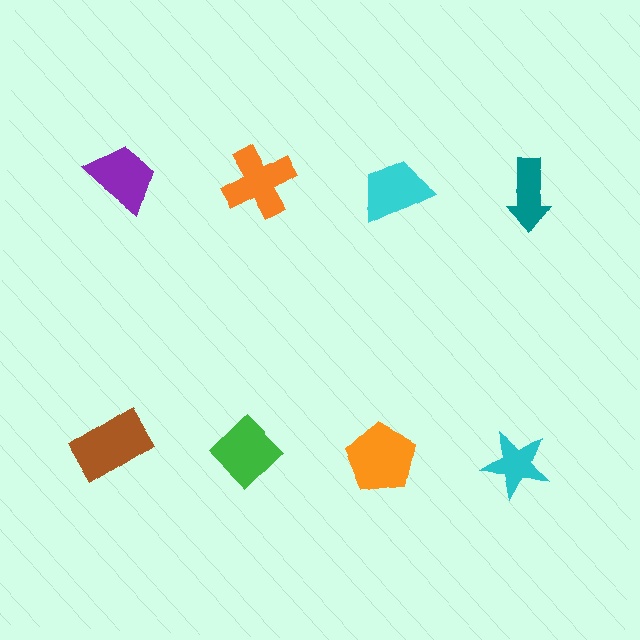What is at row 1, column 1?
A purple trapezoid.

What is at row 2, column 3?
An orange pentagon.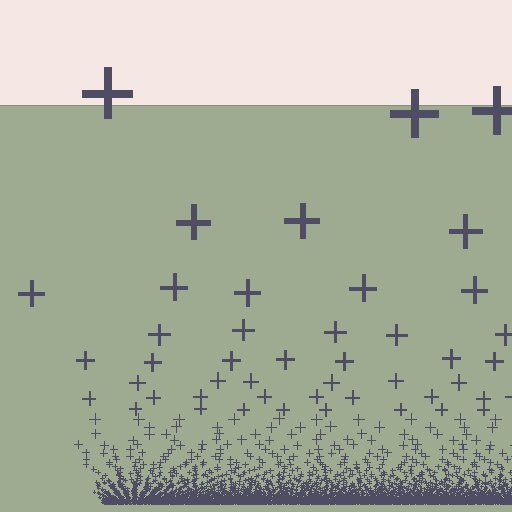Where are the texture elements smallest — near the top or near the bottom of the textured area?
Near the bottom.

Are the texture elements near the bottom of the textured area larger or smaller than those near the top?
Smaller. The gradient is inverted — elements near the bottom are smaller and denser.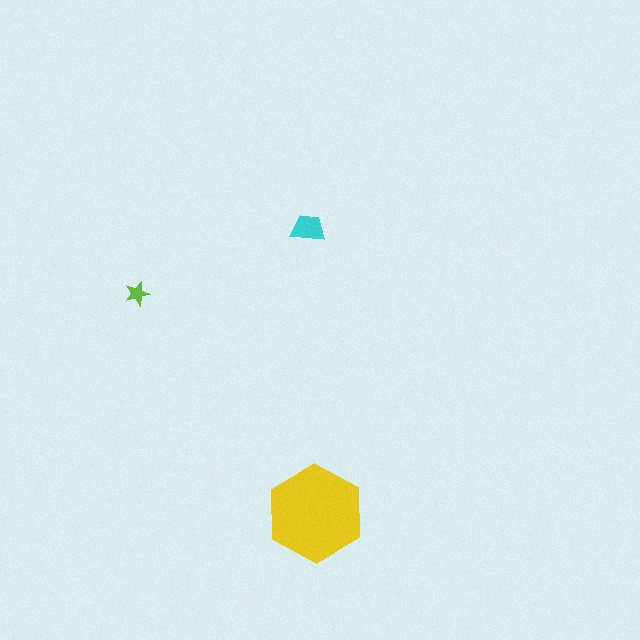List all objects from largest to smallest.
The yellow hexagon, the cyan trapezoid, the lime star.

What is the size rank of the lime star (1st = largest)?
3rd.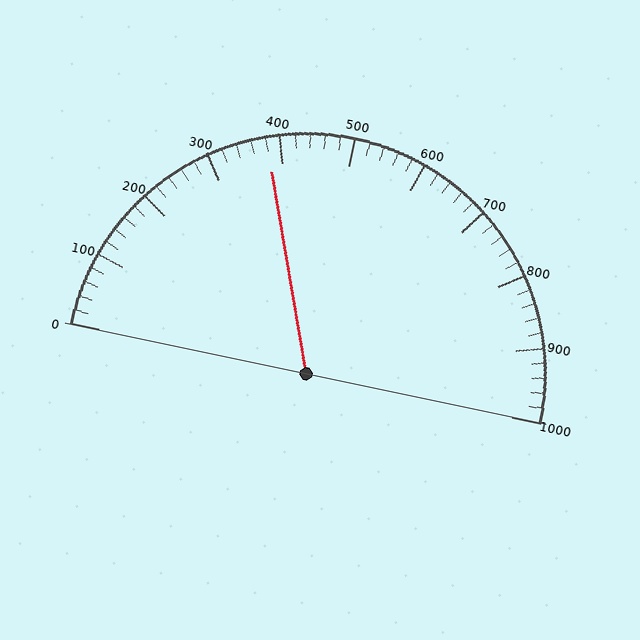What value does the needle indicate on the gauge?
The needle indicates approximately 380.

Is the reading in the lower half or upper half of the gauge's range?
The reading is in the lower half of the range (0 to 1000).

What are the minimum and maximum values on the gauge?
The gauge ranges from 0 to 1000.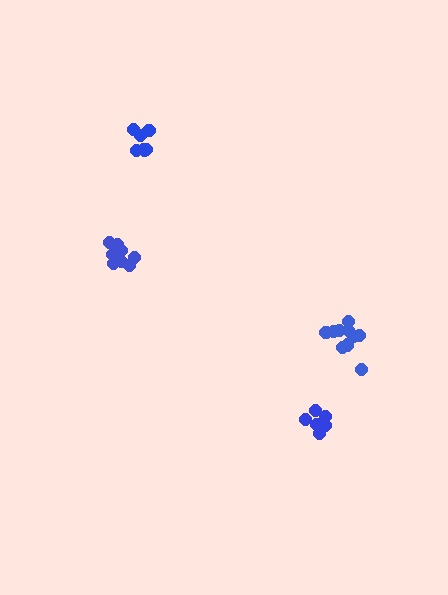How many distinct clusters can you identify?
There are 4 distinct clusters.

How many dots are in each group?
Group 1: 7 dots, Group 2: 7 dots, Group 3: 10 dots, Group 4: 11 dots (35 total).